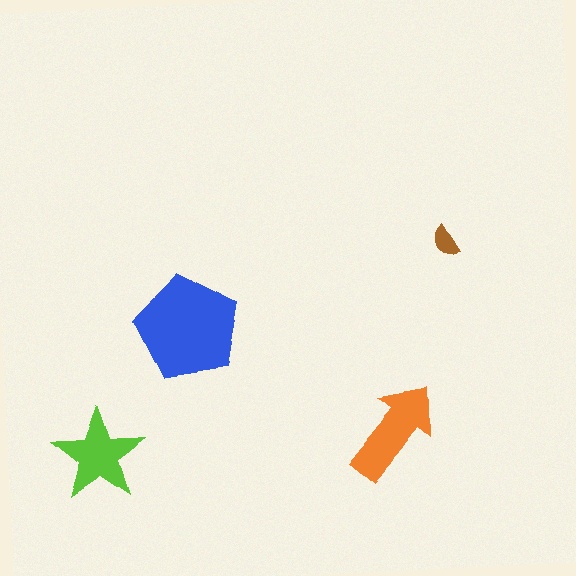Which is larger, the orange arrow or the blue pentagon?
The blue pentagon.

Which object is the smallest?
The brown semicircle.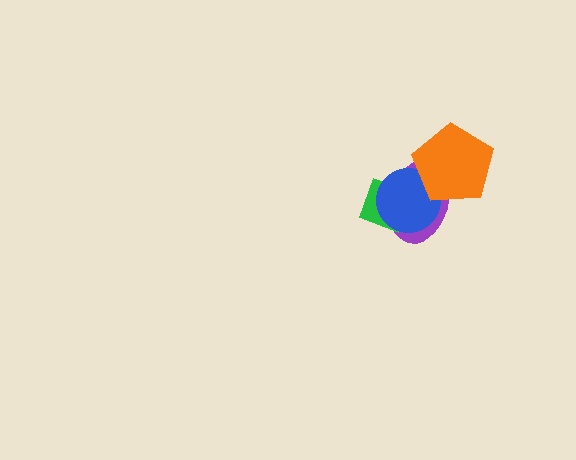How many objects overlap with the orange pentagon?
2 objects overlap with the orange pentagon.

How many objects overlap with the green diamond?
2 objects overlap with the green diamond.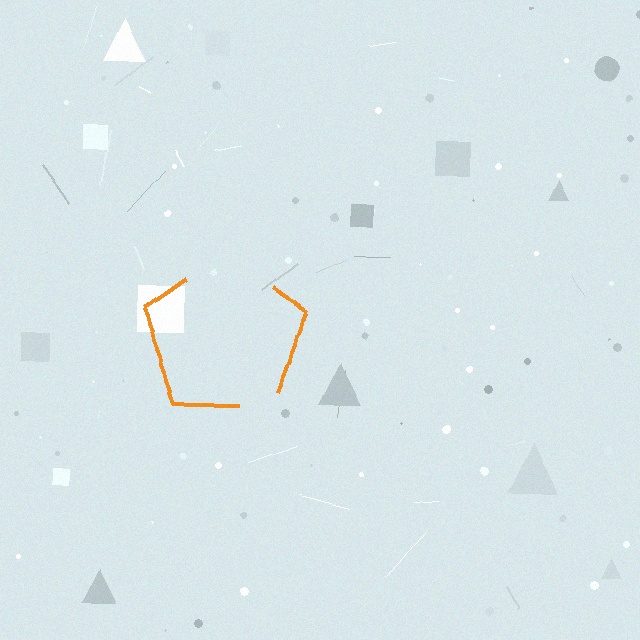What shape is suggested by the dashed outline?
The dashed outline suggests a pentagon.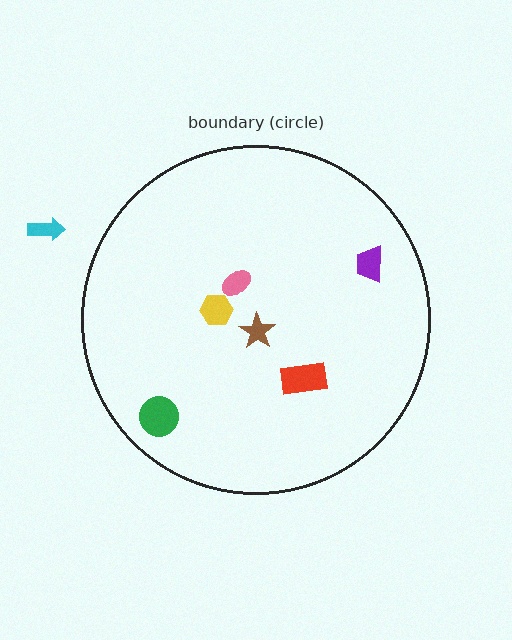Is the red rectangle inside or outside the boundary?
Inside.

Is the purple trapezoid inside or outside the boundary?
Inside.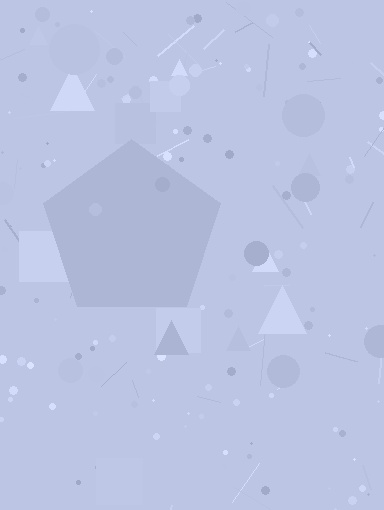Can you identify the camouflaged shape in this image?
The camouflaged shape is a pentagon.